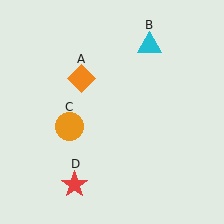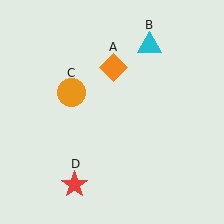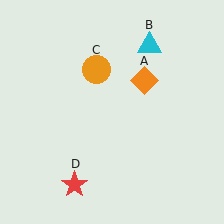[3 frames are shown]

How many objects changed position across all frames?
2 objects changed position: orange diamond (object A), orange circle (object C).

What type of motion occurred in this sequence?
The orange diamond (object A), orange circle (object C) rotated clockwise around the center of the scene.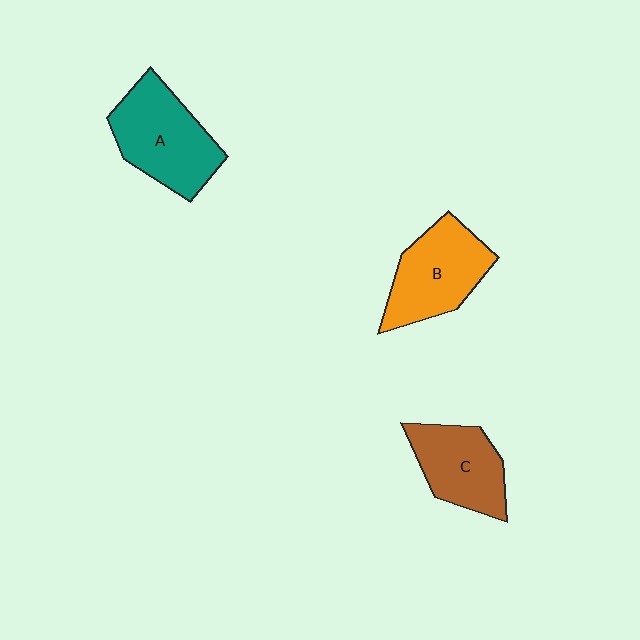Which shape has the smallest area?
Shape C (brown).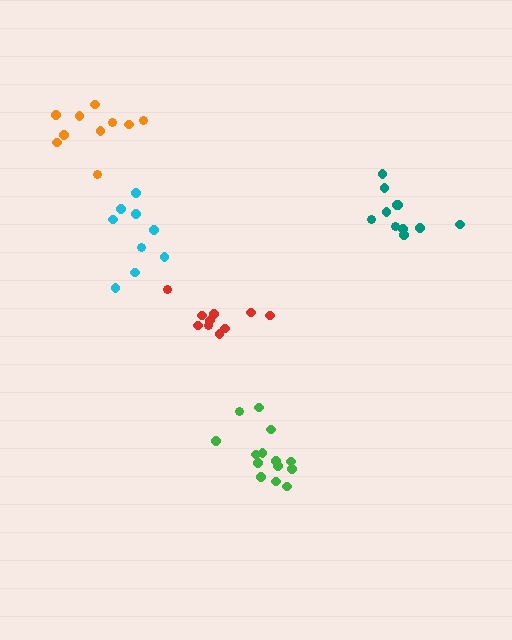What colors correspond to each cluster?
The clusters are colored: teal, orange, cyan, green, red.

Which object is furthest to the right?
The teal cluster is rightmost.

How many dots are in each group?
Group 1: 11 dots, Group 2: 10 dots, Group 3: 9 dots, Group 4: 14 dots, Group 5: 10 dots (54 total).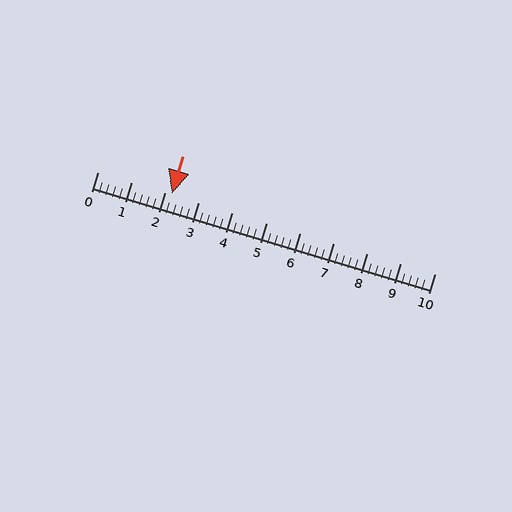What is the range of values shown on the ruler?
The ruler shows values from 0 to 10.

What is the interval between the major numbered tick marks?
The major tick marks are spaced 1 units apart.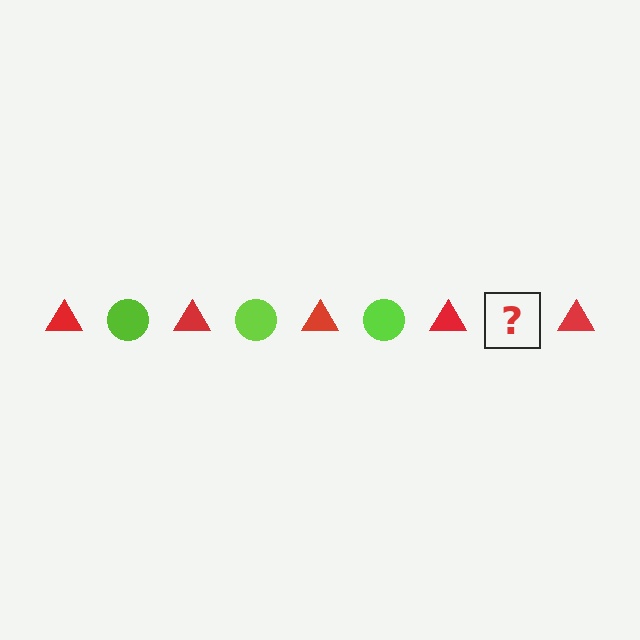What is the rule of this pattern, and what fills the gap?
The rule is that the pattern alternates between red triangle and lime circle. The gap should be filled with a lime circle.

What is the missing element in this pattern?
The missing element is a lime circle.